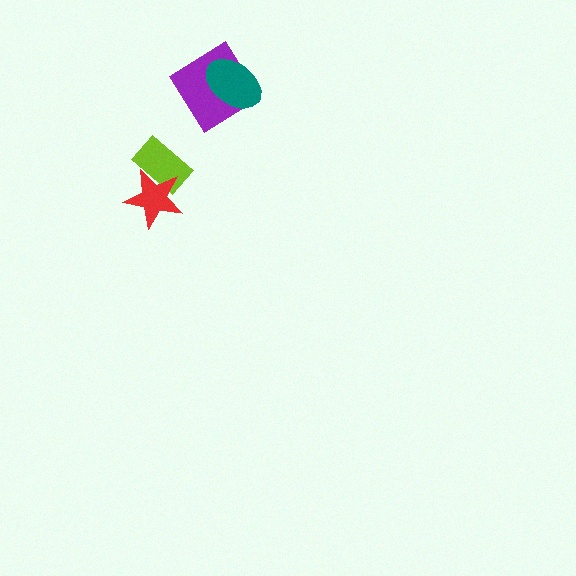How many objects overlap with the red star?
1 object overlaps with the red star.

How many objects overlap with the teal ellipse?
1 object overlaps with the teal ellipse.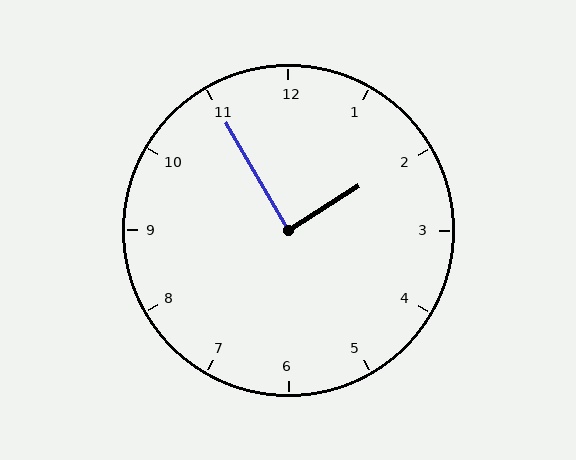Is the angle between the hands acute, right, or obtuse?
It is right.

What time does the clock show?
1:55.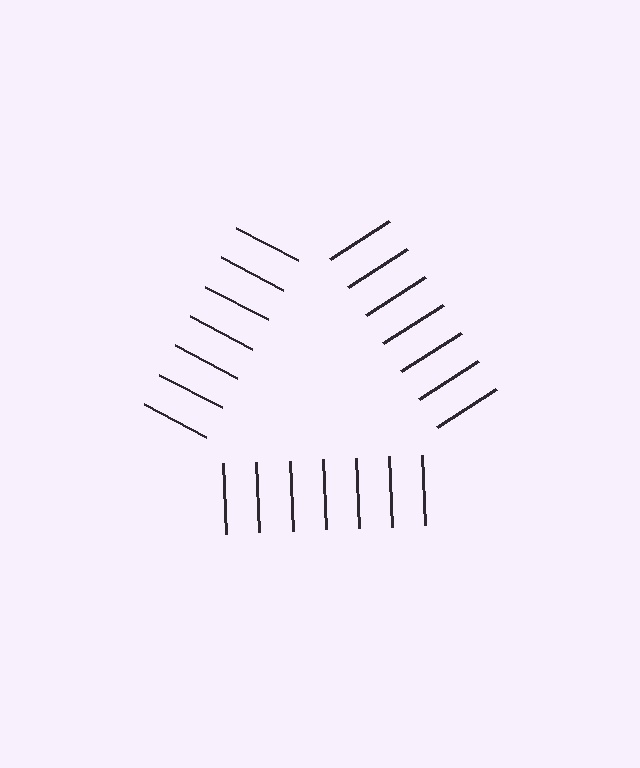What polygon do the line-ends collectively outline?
An illusory triangle — the line segments terminate on its edges but no continuous stroke is drawn.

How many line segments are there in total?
21 — 7 along each of the 3 edges.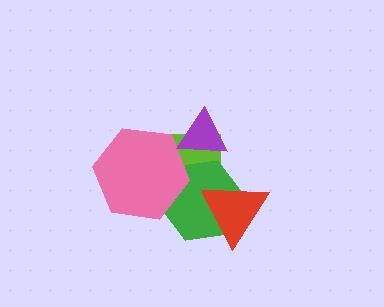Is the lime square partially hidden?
Yes, it is partially covered by another shape.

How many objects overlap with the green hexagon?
4 objects overlap with the green hexagon.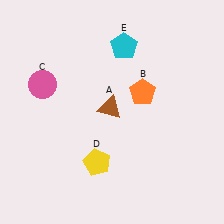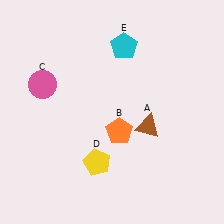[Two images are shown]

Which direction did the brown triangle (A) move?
The brown triangle (A) moved right.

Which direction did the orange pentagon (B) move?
The orange pentagon (B) moved down.